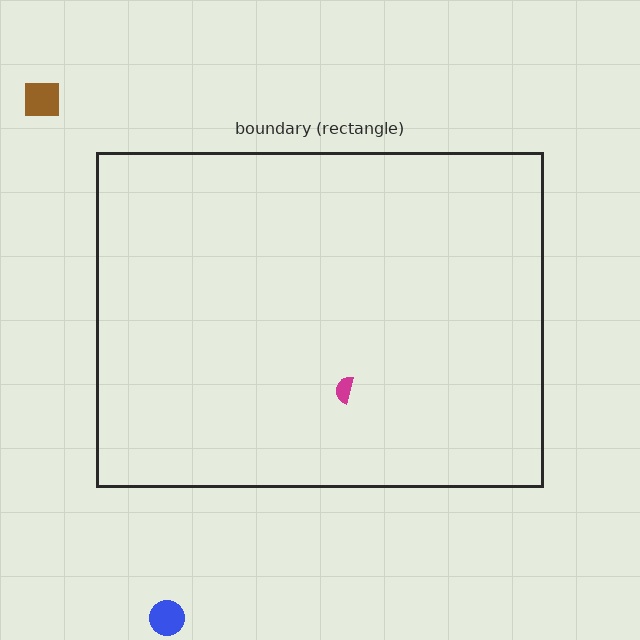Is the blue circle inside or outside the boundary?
Outside.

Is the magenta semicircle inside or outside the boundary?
Inside.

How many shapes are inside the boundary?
1 inside, 2 outside.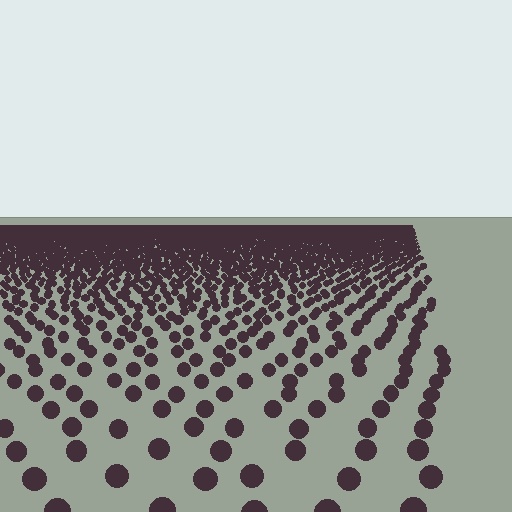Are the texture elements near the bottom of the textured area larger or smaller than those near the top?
Larger. Near the bottom, elements are closer to the viewer and appear at a bigger on-screen size.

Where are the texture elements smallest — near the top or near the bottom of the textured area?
Near the top.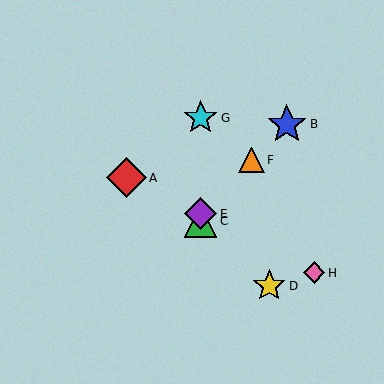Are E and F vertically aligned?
No, E is at x≈201 and F is at x≈252.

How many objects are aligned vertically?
3 objects (C, E, G) are aligned vertically.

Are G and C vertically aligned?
Yes, both are at x≈201.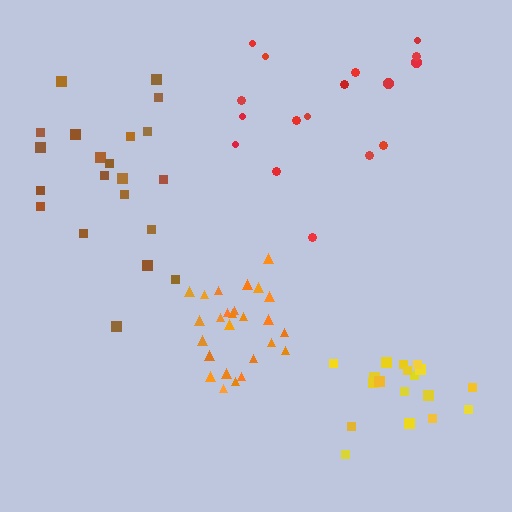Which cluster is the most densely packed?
Orange.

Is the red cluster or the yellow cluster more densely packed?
Yellow.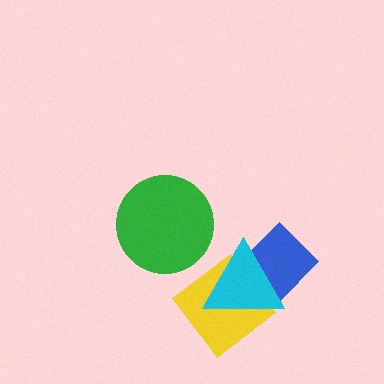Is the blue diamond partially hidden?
Yes, it is partially covered by another shape.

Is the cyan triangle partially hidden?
No, no other shape covers it.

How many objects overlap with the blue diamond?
1 object overlaps with the blue diamond.